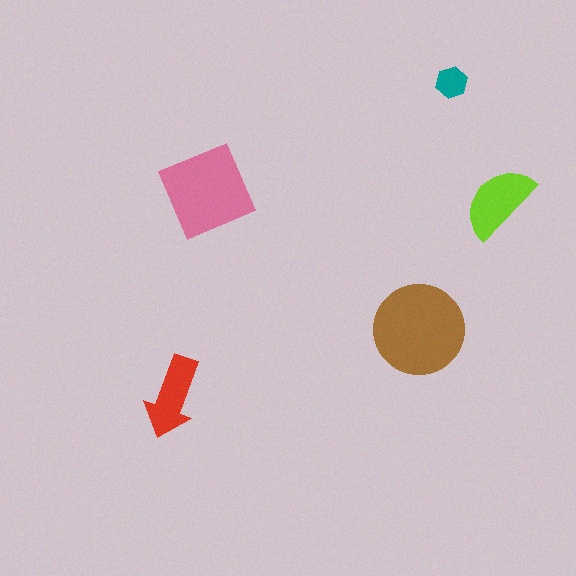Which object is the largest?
The brown circle.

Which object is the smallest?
The teal hexagon.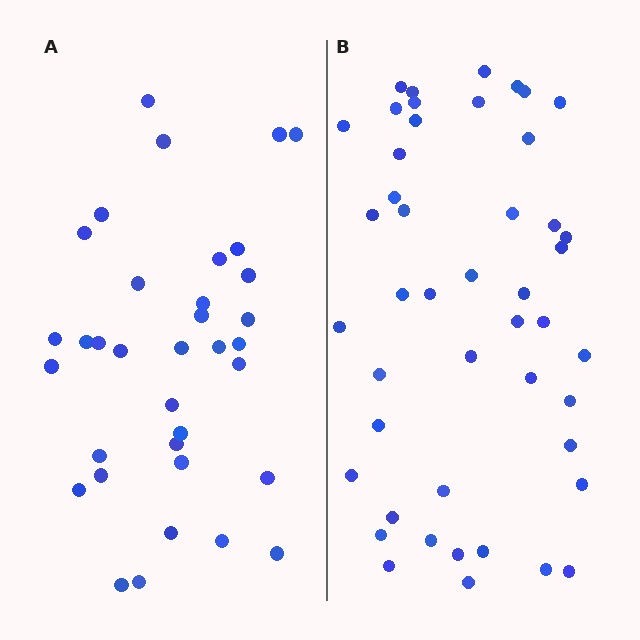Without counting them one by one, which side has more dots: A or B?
Region B (the right region) has more dots.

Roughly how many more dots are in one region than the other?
Region B has roughly 12 or so more dots than region A.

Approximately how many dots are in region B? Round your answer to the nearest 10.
About 50 dots. (The exact count is 46, which rounds to 50.)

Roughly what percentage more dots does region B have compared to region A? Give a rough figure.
About 30% more.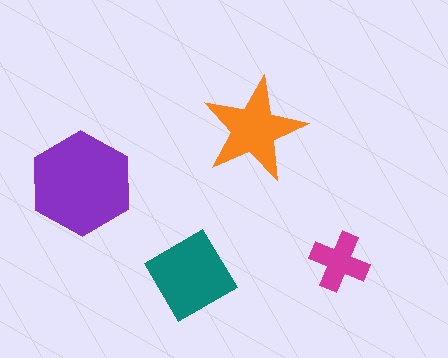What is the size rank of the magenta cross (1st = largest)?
4th.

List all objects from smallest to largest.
The magenta cross, the orange star, the teal diamond, the purple hexagon.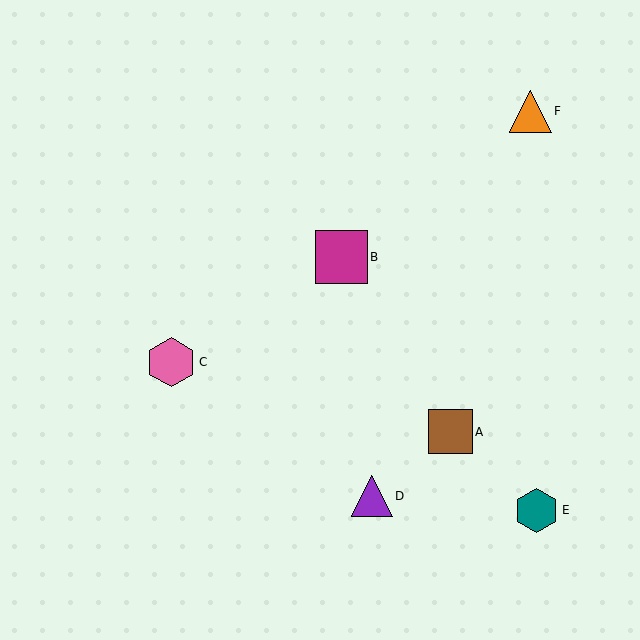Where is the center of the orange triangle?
The center of the orange triangle is at (530, 111).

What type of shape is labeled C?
Shape C is a pink hexagon.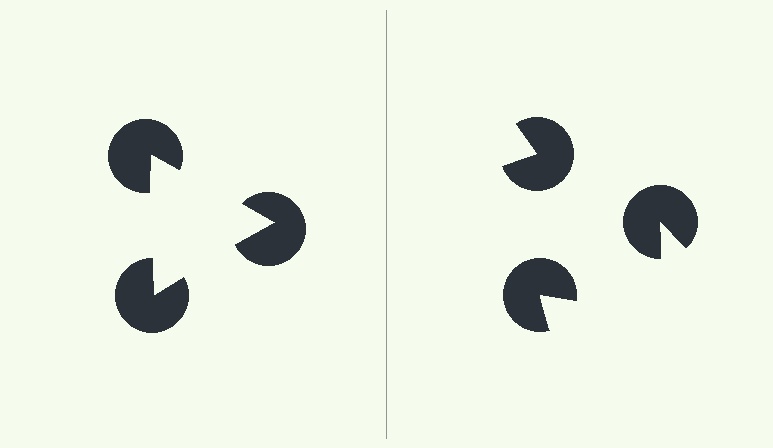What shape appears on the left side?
An illusory triangle.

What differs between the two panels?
The pac-man discs are positioned identically on both sides; only the wedge orientations differ. On the left they align to a triangle; on the right they are misaligned.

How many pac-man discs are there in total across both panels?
6 — 3 on each side.